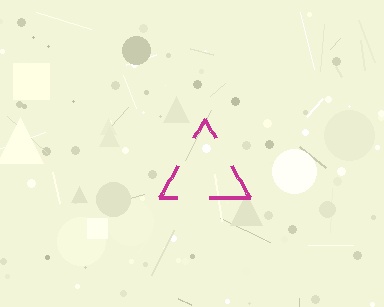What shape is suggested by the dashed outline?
The dashed outline suggests a triangle.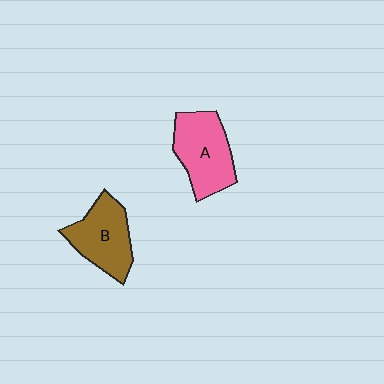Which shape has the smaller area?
Shape B (brown).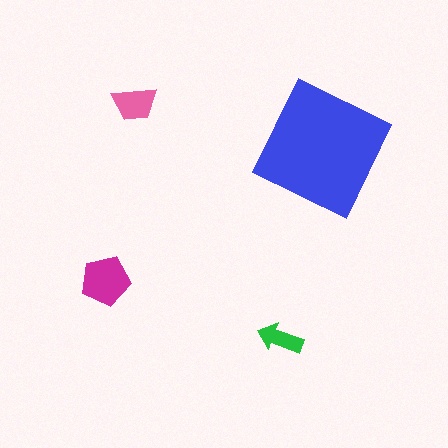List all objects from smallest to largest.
The green arrow, the pink trapezoid, the magenta pentagon, the blue square.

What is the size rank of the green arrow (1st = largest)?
4th.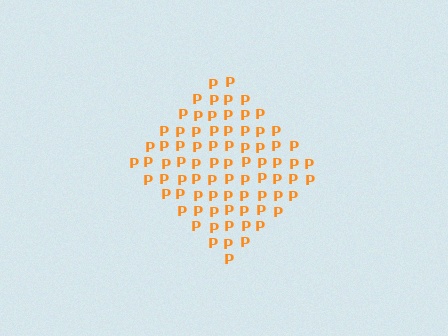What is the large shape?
The large shape is a diamond.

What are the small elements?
The small elements are letter P's.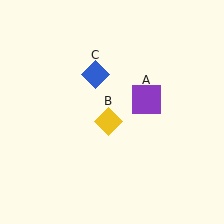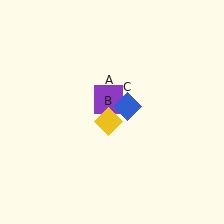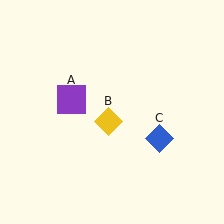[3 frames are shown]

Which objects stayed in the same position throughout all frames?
Yellow diamond (object B) remained stationary.